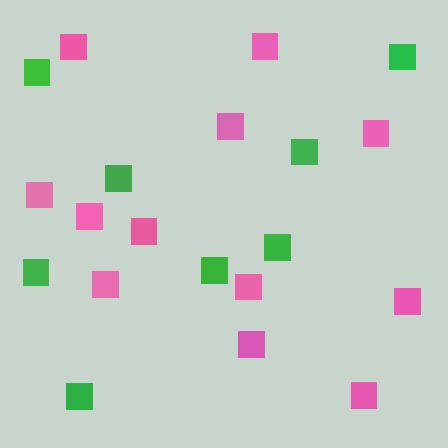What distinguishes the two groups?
There are 2 groups: one group of green squares (8) and one group of pink squares (12).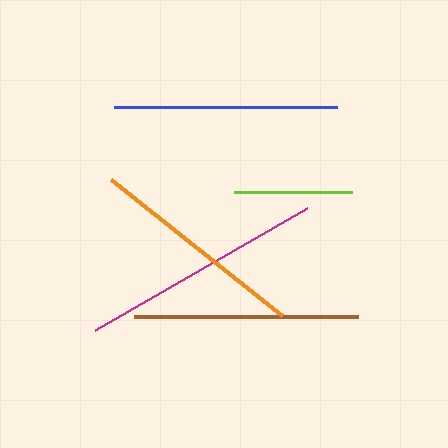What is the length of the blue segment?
The blue segment is approximately 223 pixels long.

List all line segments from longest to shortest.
From longest to shortest: magenta, brown, blue, orange, lime.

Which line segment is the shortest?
The lime line is the shortest at approximately 118 pixels.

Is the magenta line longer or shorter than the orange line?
The magenta line is longer than the orange line.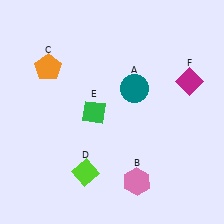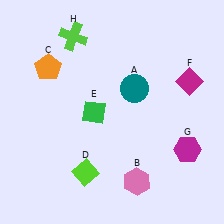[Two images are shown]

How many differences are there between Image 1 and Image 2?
There are 2 differences between the two images.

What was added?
A magenta hexagon (G), a lime cross (H) were added in Image 2.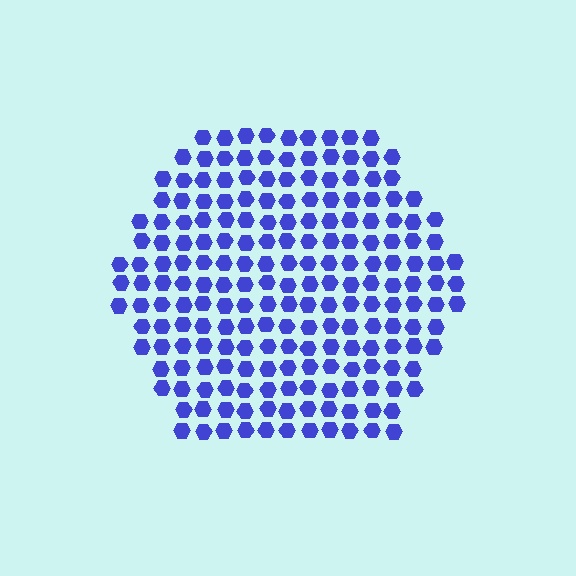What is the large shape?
The large shape is a hexagon.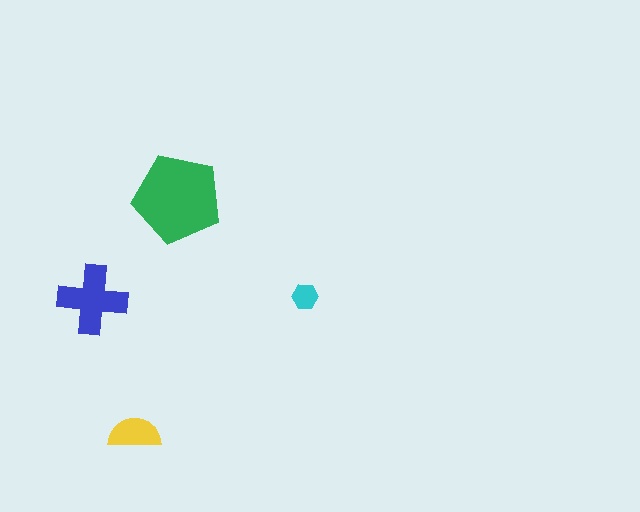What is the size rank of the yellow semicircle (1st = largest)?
3rd.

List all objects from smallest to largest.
The cyan hexagon, the yellow semicircle, the blue cross, the green pentagon.